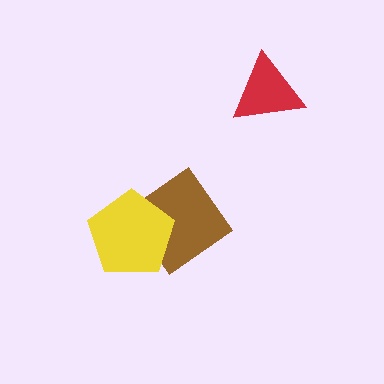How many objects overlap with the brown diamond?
1 object overlaps with the brown diamond.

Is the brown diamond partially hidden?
Yes, it is partially covered by another shape.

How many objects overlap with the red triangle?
0 objects overlap with the red triangle.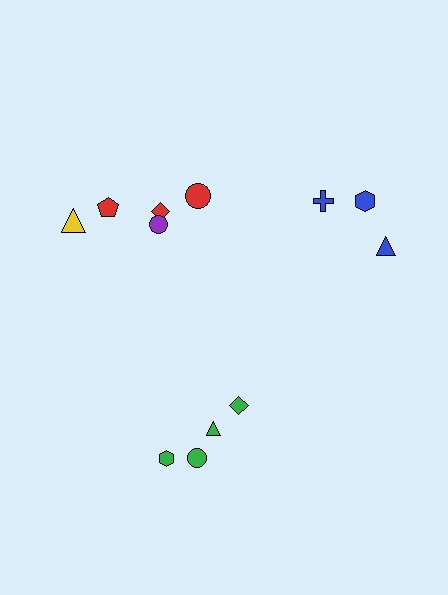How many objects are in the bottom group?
There are 4 objects.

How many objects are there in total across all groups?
There are 12 objects.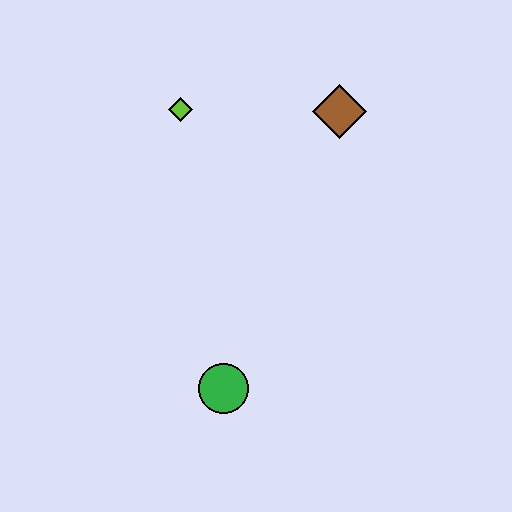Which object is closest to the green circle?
The lime diamond is closest to the green circle.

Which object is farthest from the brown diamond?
The green circle is farthest from the brown diamond.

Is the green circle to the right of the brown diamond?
No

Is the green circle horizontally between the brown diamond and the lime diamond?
Yes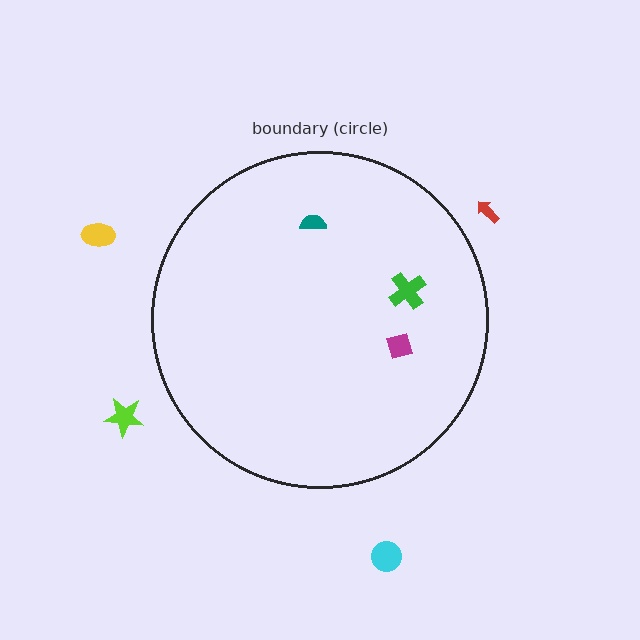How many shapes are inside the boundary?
3 inside, 4 outside.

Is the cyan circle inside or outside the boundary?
Outside.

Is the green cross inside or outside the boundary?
Inside.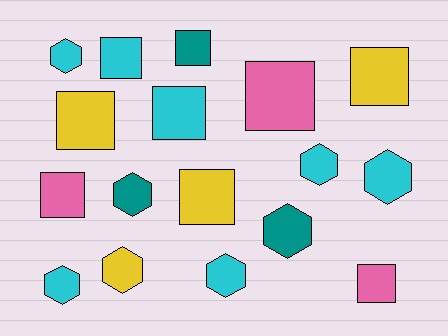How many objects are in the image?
There are 17 objects.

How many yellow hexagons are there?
There is 1 yellow hexagon.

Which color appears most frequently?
Cyan, with 7 objects.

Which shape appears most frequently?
Square, with 9 objects.